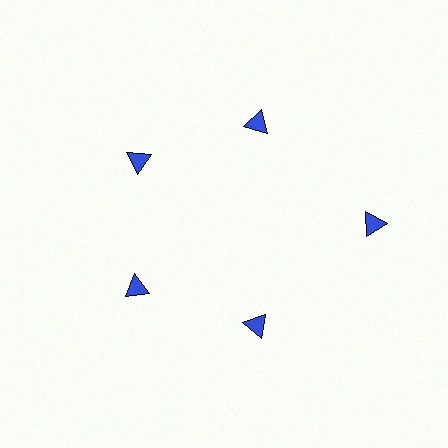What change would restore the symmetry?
The symmetry would be restored by moving it inward, back onto the ring so that all 5 triangles sit at equal angles and equal distance from the center.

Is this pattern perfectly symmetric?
No. The 5 blue triangles are arranged in a ring, but one element near the 3 o'clock position is pushed outward from the center, breaking the 5-fold rotational symmetry.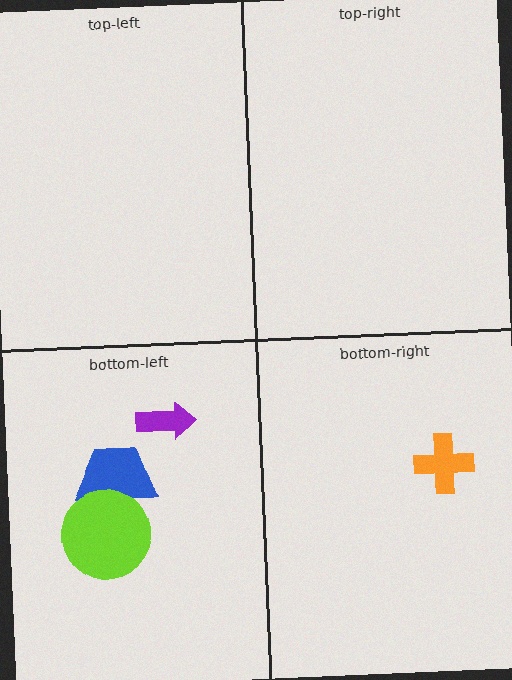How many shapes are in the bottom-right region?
1.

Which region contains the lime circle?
The bottom-left region.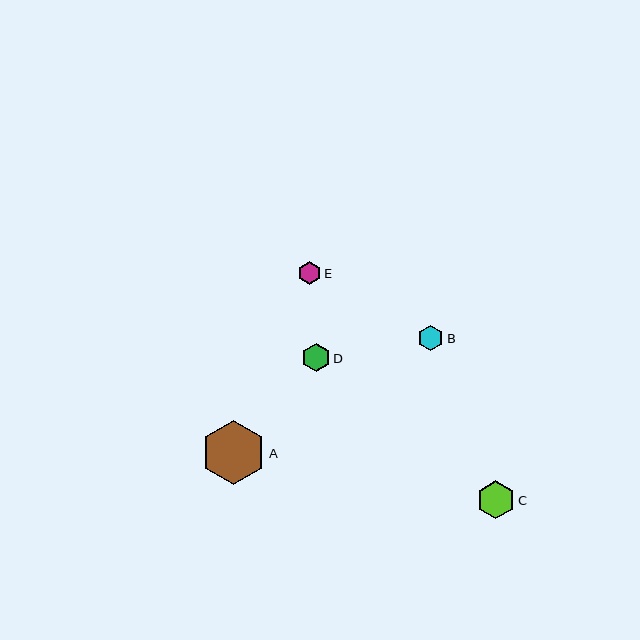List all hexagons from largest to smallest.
From largest to smallest: A, C, D, B, E.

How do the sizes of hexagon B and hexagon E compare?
Hexagon B and hexagon E are approximately the same size.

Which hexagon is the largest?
Hexagon A is the largest with a size of approximately 64 pixels.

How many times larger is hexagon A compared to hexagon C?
Hexagon A is approximately 1.7 times the size of hexagon C.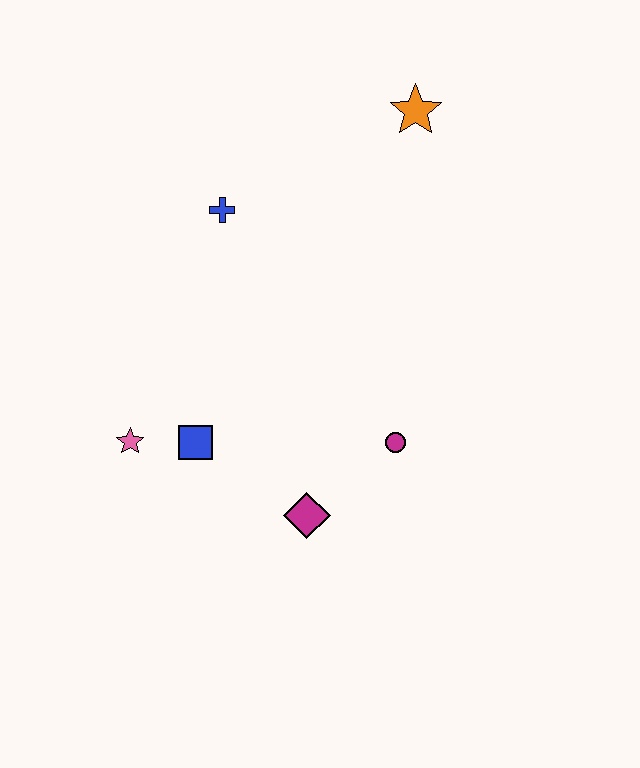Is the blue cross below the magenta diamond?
No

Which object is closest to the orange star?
The blue cross is closest to the orange star.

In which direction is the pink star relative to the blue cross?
The pink star is below the blue cross.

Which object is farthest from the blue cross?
The magenta diamond is farthest from the blue cross.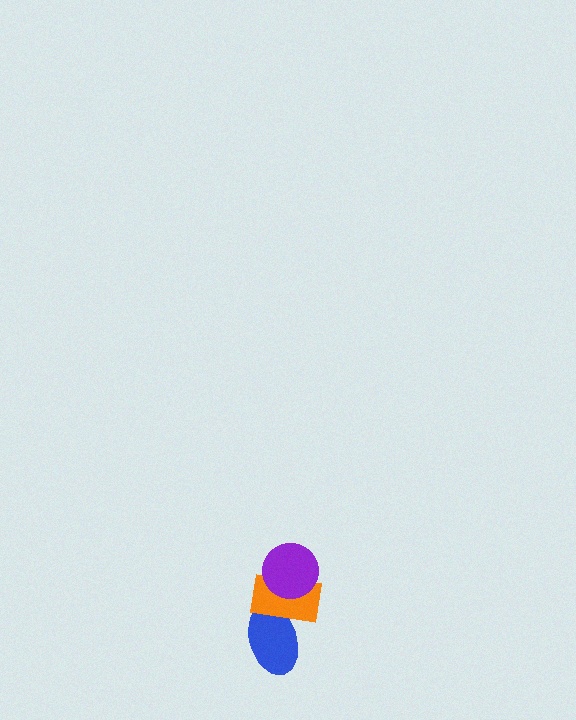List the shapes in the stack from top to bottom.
From top to bottom: the purple circle, the orange rectangle, the blue ellipse.